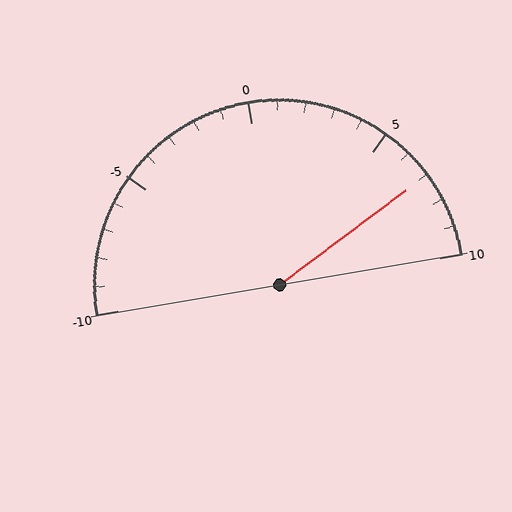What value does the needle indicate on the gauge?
The needle indicates approximately 7.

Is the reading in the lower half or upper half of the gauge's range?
The reading is in the upper half of the range (-10 to 10).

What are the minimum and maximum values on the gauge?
The gauge ranges from -10 to 10.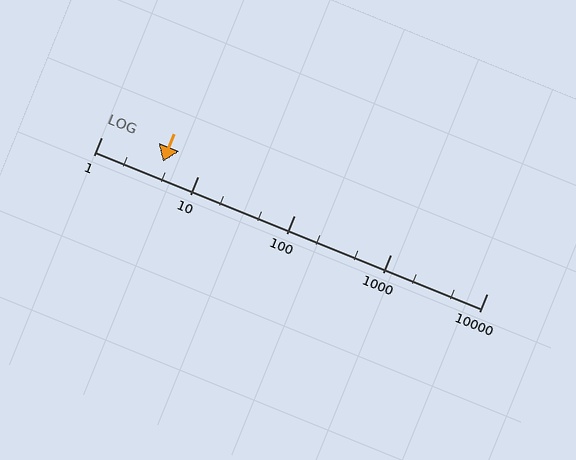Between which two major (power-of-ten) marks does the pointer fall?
The pointer is between 1 and 10.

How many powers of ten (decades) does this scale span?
The scale spans 4 decades, from 1 to 10000.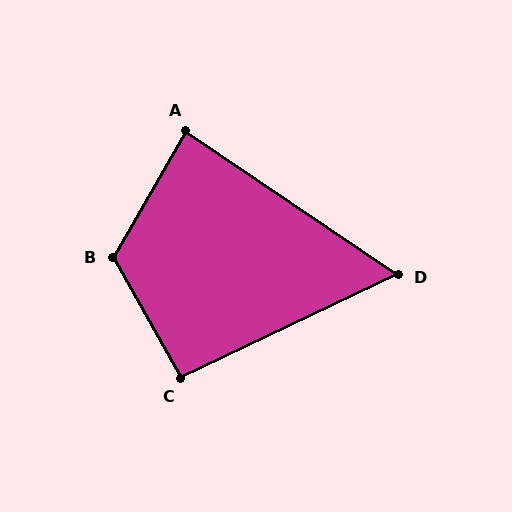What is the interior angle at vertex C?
Approximately 94 degrees (approximately right).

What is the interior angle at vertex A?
Approximately 86 degrees (approximately right).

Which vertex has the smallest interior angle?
D, at approximately 59 degrees.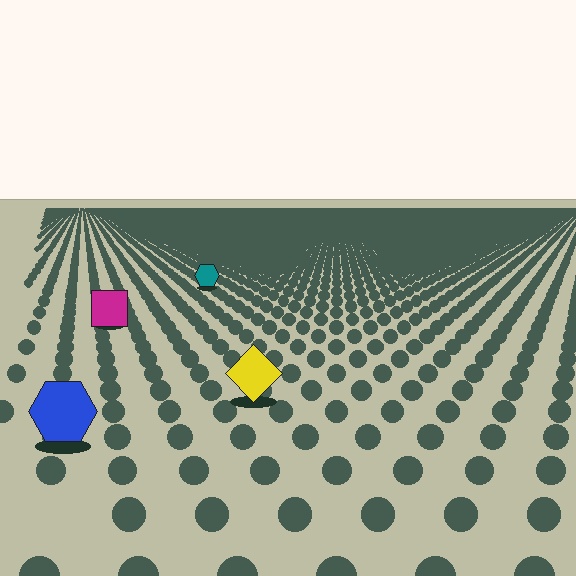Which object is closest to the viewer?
The blue hexagon is closest. The texture marks near it are larger and more spread out.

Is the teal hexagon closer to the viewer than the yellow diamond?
No. The yellow diamond is closer — you can tell from the texture gradient: the ground texture is coarser near it.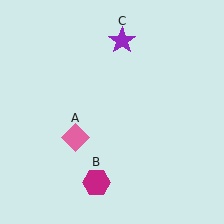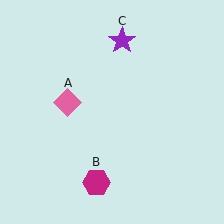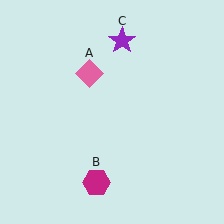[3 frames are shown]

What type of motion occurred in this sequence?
The pink diamond (object A) rotated clockwise around the center of the scene.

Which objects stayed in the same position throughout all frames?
Magenta hexagon (object B) and purple star (object C) remained stationary.